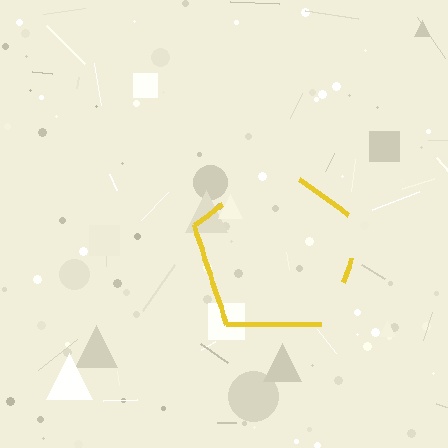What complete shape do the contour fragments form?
The contour fragments form a pentagon.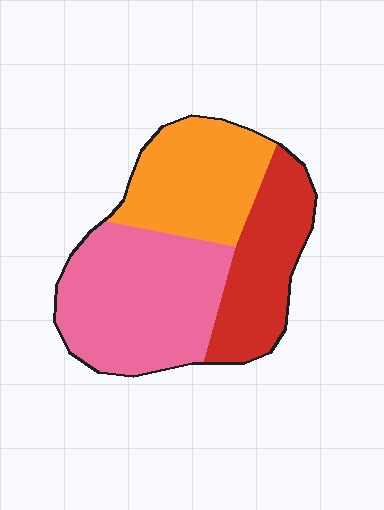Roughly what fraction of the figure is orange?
Orange takes up between a sixth and a third of the figure.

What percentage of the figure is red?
Red covers around 25% of the figure.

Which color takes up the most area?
Pink, at roughly 45%.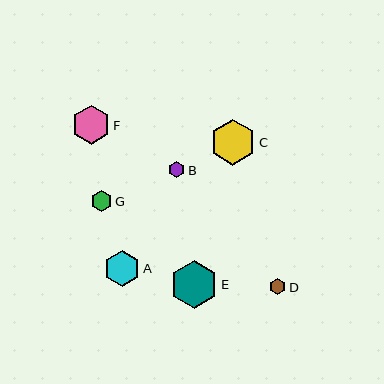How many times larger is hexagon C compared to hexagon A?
Hexagon C is approximately 1.3 times the size of hexagon A.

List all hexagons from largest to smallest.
From largest to smallest: E, C, F, A, G, D, B.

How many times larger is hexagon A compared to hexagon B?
Hexagon A is approximately 2.3 times the size of hexagon B.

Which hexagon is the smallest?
Hexagon B is the smallest with a size of approximately 16 pixels.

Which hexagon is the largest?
Hexagon E is the largest with a size of approximately 48 pixels.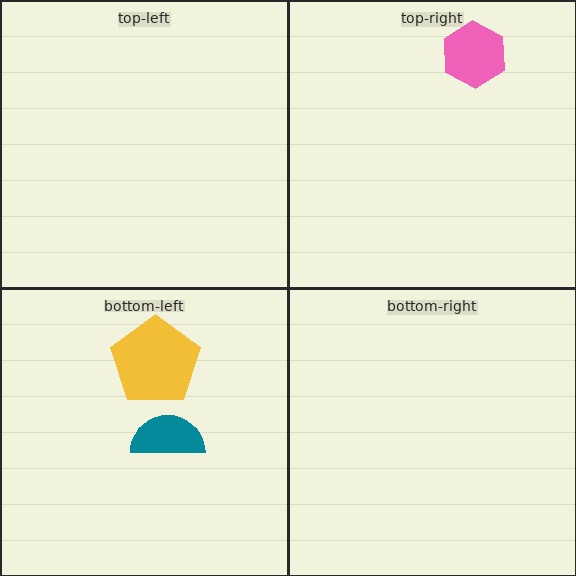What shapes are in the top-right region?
The pink hexagon.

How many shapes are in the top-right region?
1.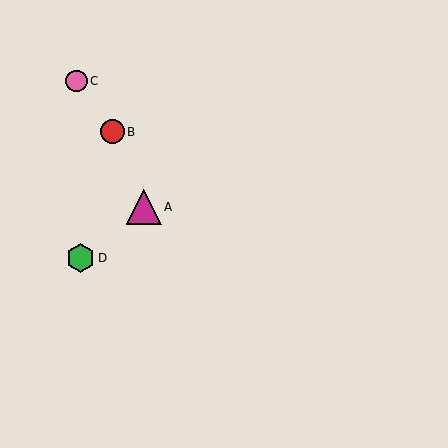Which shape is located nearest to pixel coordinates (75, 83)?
The pink circle (labeled C) at (76, 81) is nearest to that location.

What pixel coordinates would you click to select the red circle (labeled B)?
Click at (112, 132) to select the red circle B.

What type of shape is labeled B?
Shape B is a red circle.